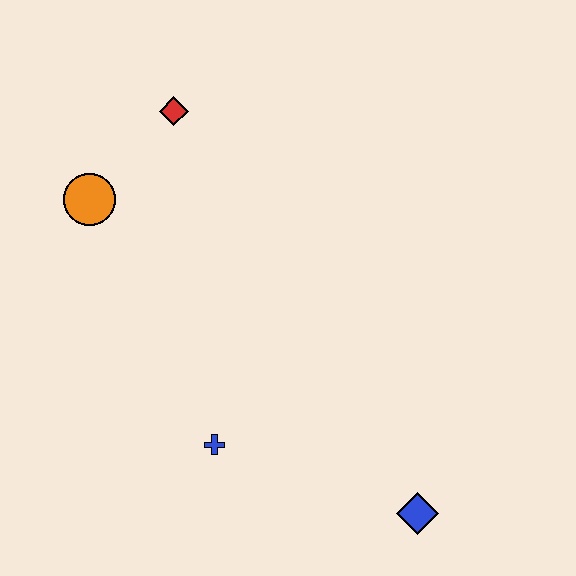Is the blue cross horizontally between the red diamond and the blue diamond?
Yes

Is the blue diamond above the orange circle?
No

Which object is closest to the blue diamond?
The blue cross is closest to the blue diamond.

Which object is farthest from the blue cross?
The red diamond is farthest from the blue cross.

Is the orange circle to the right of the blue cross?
No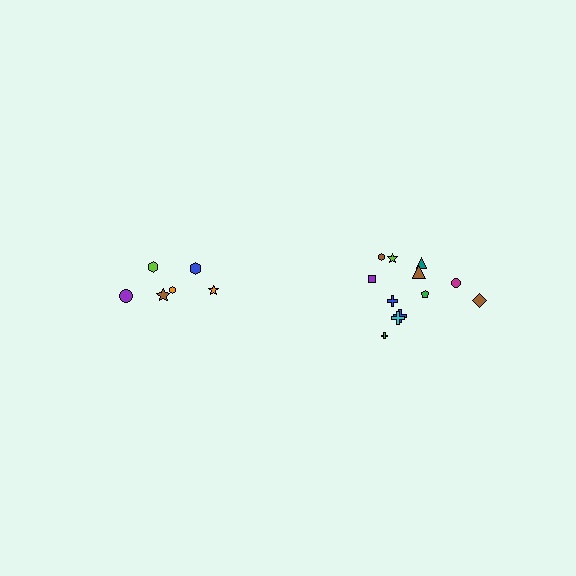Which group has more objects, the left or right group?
The right group.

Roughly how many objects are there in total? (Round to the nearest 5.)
Roughly 20 objects in total.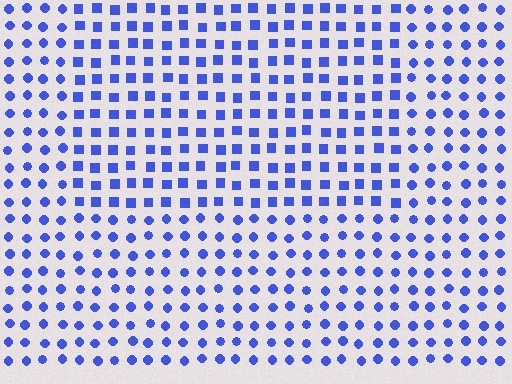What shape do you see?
I see a rectangle.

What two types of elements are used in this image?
The image uses squares inside the rectangle region and circles outside it.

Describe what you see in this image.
The image is filled with small blue elements arranged in a uniform grid. A rectangle-shaped region contains squares, while the surrounding area contains circles. The boundary is defined purely by the change in element shape.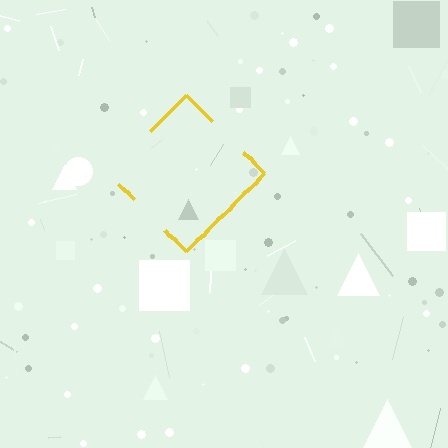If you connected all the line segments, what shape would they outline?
They would outline a diamond.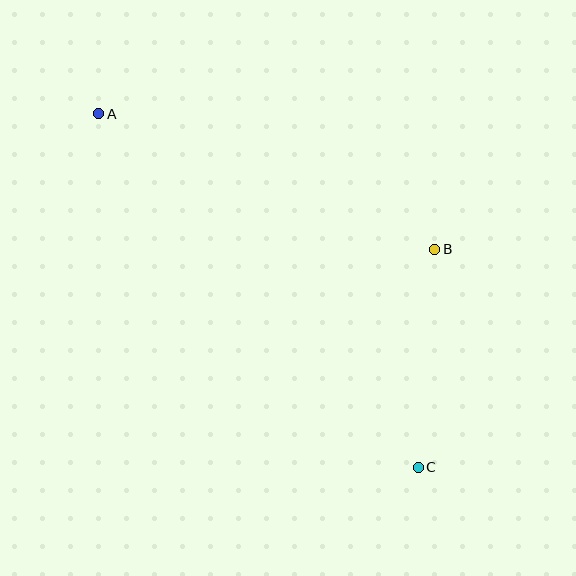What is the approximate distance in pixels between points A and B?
The distance between A and B is approximately 362 pixels.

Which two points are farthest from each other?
Points A and C are farthest from each other.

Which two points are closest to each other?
Points B and C are closest to each other.